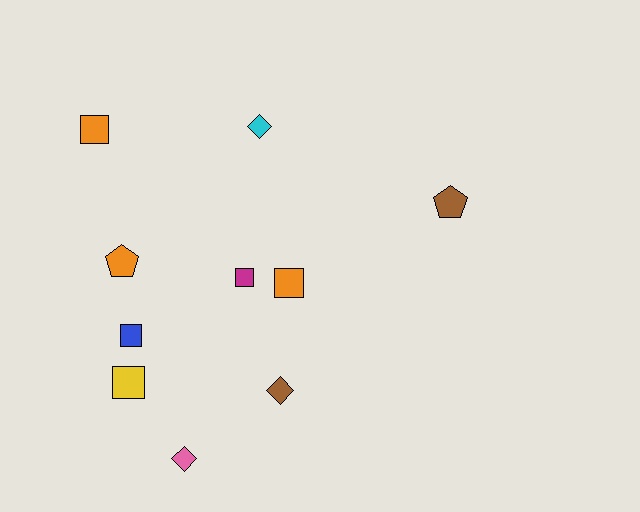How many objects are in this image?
There are 10 objects.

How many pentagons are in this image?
There are 2 pentagons.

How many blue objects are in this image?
There is 1 blue object.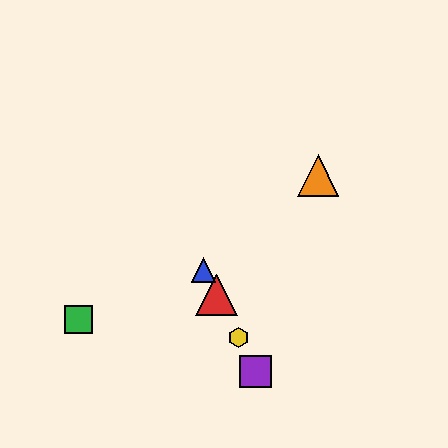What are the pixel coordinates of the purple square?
The purple square is at (256, 372).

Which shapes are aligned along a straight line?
The red triangle, the blue triangle, the yellow hexagon, the purple square are aligned along a straight line.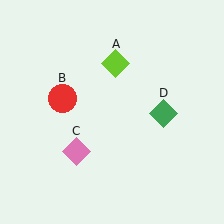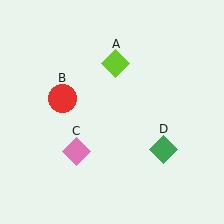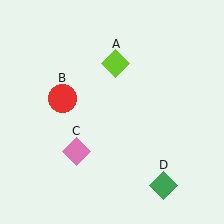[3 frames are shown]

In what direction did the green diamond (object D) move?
The green diamond (object D) moved down.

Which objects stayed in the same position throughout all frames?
Lime diamond (object A) and red circle (object B) and pink diamond (object C) remained stationary.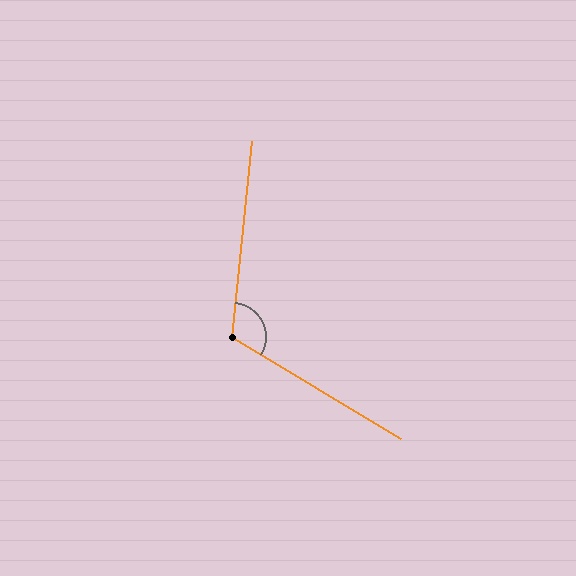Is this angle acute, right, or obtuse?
It is obtuse.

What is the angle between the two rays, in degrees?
Approximately 115 degrees.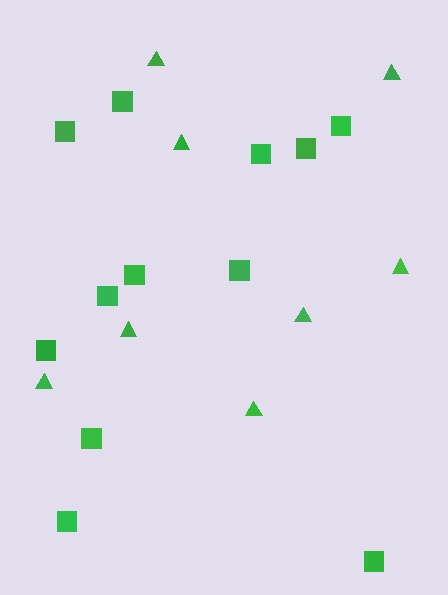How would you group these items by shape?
There are 2 groups: one group of squares (12) and one group of triangles (8).